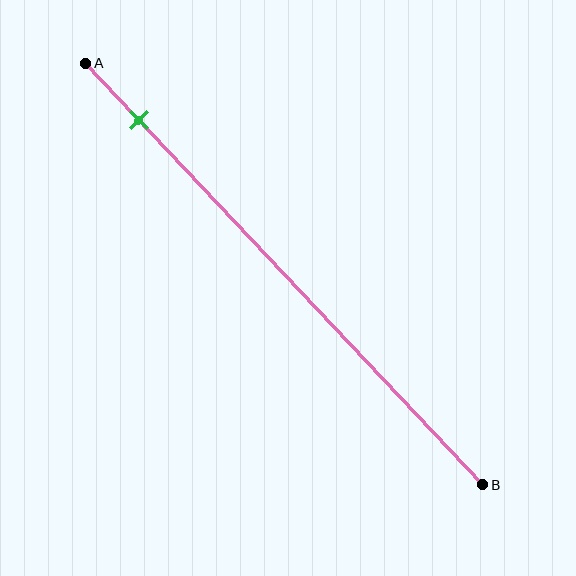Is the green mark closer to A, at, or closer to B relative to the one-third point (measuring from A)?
The green mark is closer to point A than the one-third point of segment AB.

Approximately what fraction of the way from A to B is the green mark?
The green mark is approximately 15% of the way from A to B.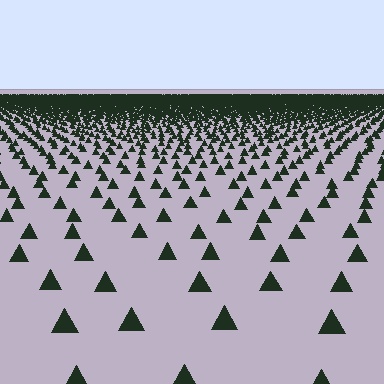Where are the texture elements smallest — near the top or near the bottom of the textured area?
Near the top.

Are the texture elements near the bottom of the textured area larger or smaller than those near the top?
Larger. Near the bottom, elements are closer to the viewer and appear at a bigger on-screen size.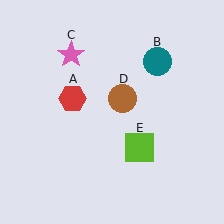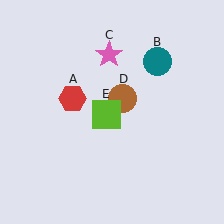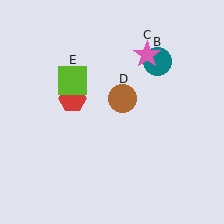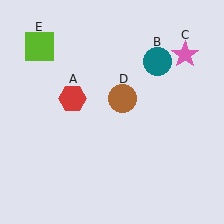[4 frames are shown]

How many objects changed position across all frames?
2 objects changed position: pink star (object C), lime square (object E).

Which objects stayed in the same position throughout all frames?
Red hexagon (object A) and teal circle (object B) and brown circle (object D) remained stationary.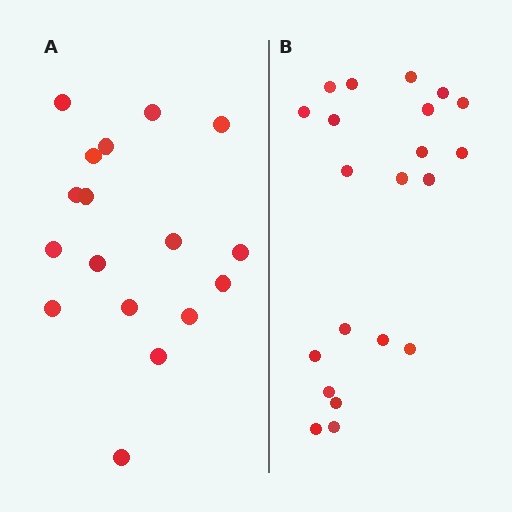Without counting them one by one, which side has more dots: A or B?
Region B (the right region) has more dots.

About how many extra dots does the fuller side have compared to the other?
Region B has about 4 more dots than region A.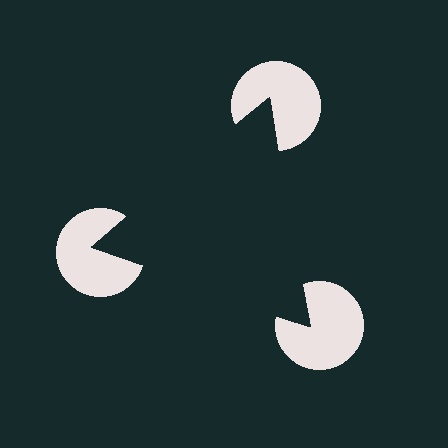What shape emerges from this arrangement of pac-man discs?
An illusory triangle — its edges are inferred from the aligned wedge cuts in the pac-man discs, not physically drawn.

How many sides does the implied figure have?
3 sides.